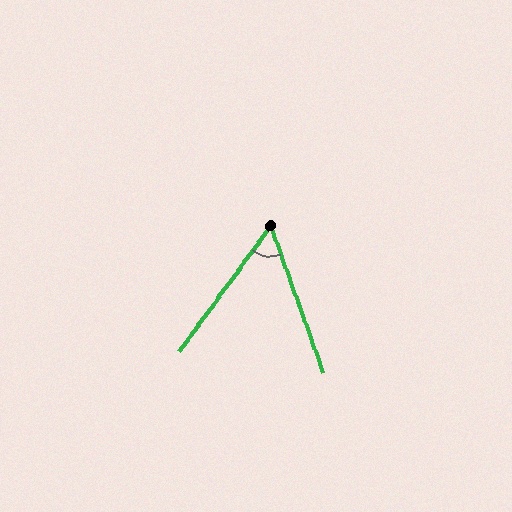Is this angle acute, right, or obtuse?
It is acute.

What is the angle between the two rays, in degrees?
Approximately 56 degrees.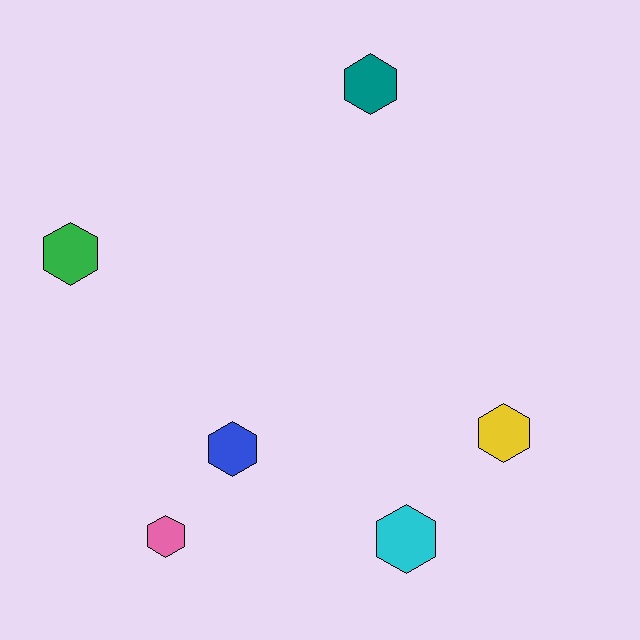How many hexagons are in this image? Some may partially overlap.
There are 6 hexagons.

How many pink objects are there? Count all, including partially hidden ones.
There is 1 pink object.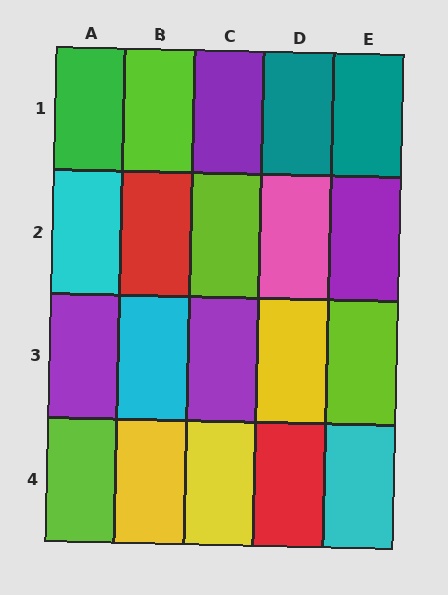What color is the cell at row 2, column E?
Purple.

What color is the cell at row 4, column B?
Yellow.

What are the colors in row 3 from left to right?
Purple, cyan, purple, yellow, lime.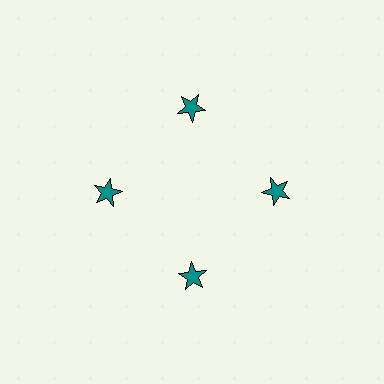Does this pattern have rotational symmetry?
Yes, this pattern has 4-fold rotational symmetry. It looks the same after rotating 90 degrees around the center.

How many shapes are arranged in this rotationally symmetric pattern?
There are 4 shapes, arranged in 4 groups of 1.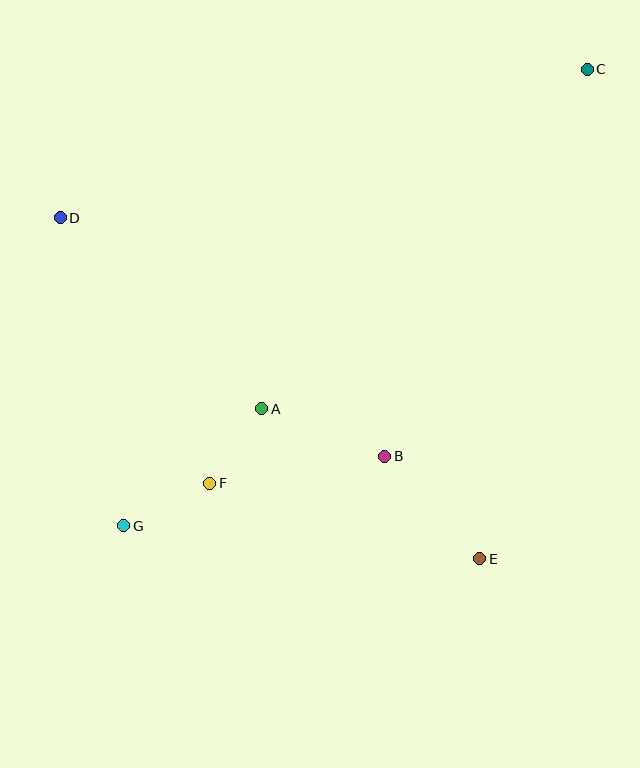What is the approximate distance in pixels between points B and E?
The distance between B and E is approximately 140 pixels.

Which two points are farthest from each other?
Points C and G are farthest from each other.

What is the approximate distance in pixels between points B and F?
The distance between B and F is approximately 177 pixels.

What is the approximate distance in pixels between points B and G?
The distance between B and G is approximately 270 pixels.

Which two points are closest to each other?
Points A and F are closest to each other.